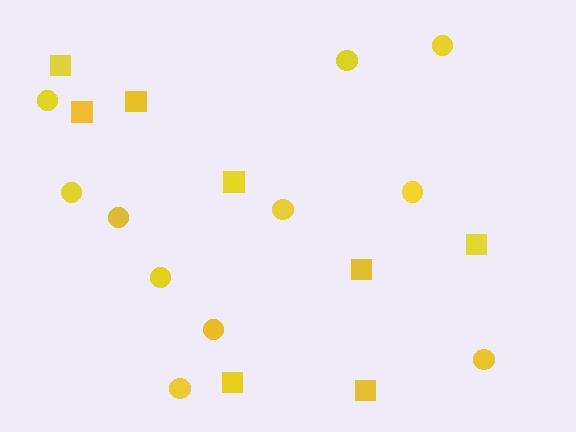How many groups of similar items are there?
There are 2 groups: one group of circles (11) and one group of squares (8).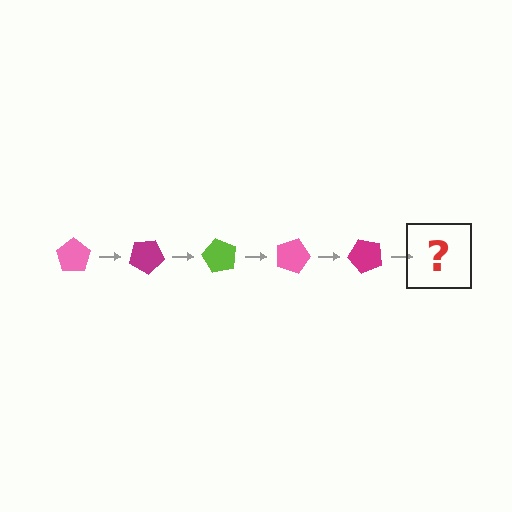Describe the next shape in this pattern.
It should be a lime pentagon, rotated 150 degrees from the start.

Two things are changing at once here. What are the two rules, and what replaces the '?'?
The two rules are that it rotates 30 degrees each step and the color cycles through pink, magenta, and lime. The '?' should be a lime pentagon, rotated 150 degrees from the start.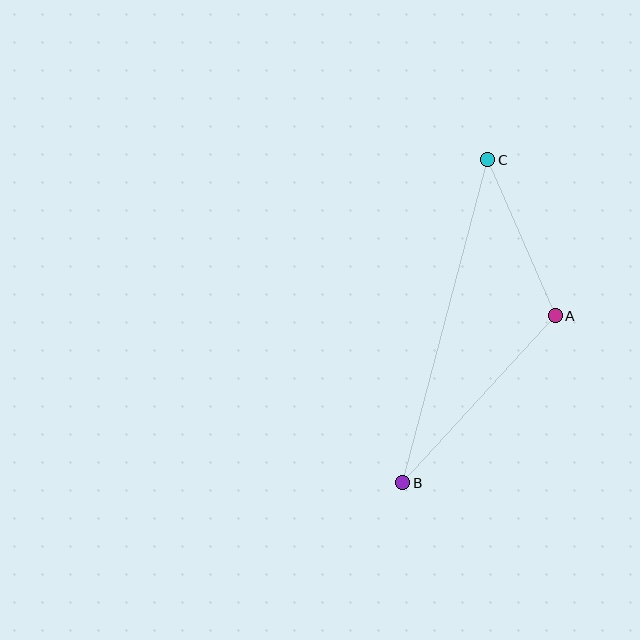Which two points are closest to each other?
Points A and C are closest to each other.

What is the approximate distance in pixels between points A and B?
The distance between A and B is approximately 226 pixels.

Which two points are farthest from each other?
Points B and C are farthest from each other.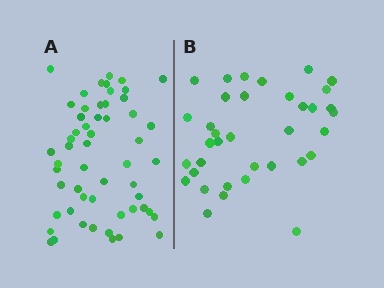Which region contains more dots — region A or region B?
Region A (the left region) has more dots.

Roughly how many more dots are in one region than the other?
Region A has approximately 20 more dots than region B.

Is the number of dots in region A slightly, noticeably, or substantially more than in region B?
Region A has substantially more. The ratio is roughly 1.5 to 1.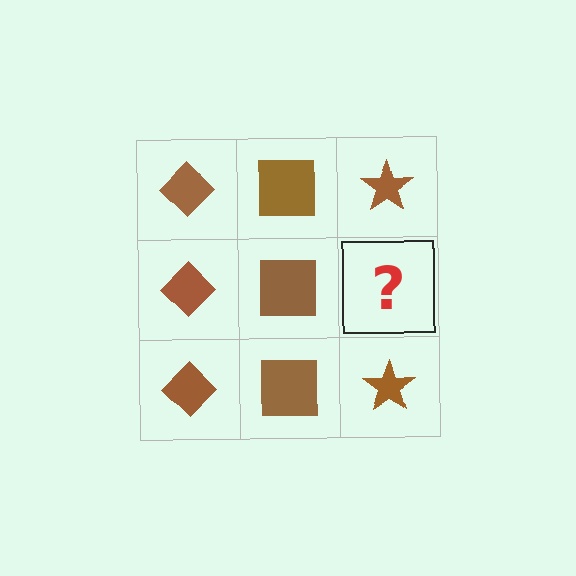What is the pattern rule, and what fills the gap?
The rule is that each column has a consistent shape. The gap should be filled with a brown star.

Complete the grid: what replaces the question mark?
The question mark should be replaced with a brown star.